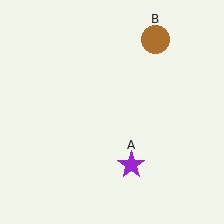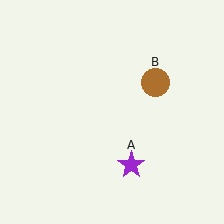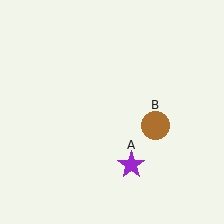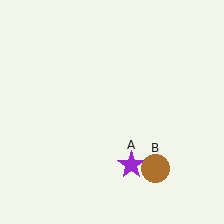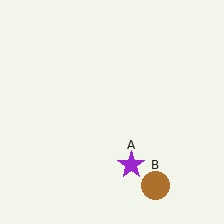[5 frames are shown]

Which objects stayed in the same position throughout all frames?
Purple star (object A) remained stationary.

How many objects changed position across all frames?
1 object changed position: brown circle (object B).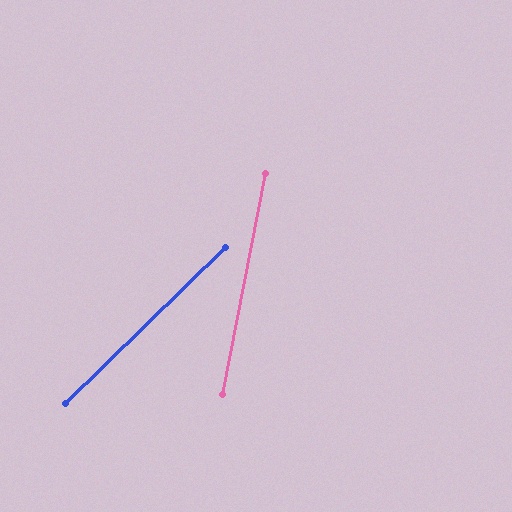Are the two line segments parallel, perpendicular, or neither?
Neither parallel nor perpendicular — they differ by about 35°.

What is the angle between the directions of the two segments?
Approximately 35 degrees.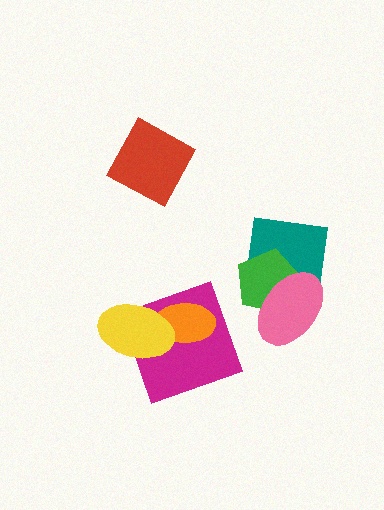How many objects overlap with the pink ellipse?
2 objects overlap with the pink ellipse.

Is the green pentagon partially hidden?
Yes, it is partially covered by another shape.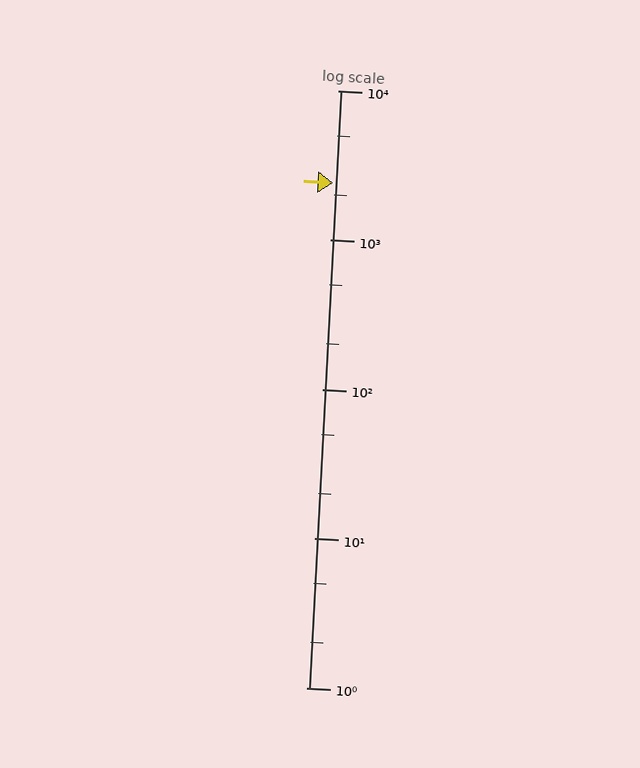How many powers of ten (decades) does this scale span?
The scale spans 4 decades, from 1 to 10000.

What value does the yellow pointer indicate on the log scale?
The pointer indicates approximately 2400.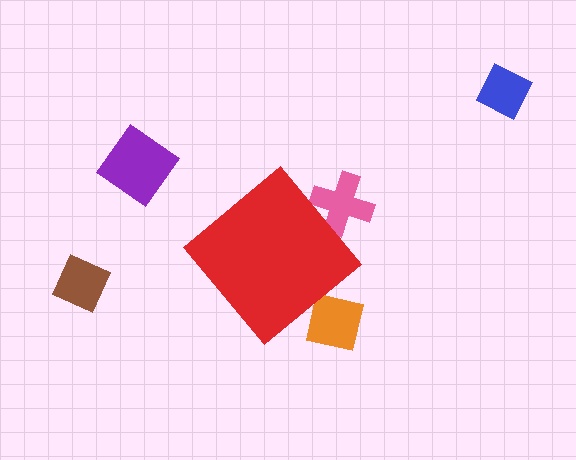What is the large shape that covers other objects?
A red diamond.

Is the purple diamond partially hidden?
No, the purple diamond is fully visible.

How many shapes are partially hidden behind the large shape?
2 shapes are partially hidden.